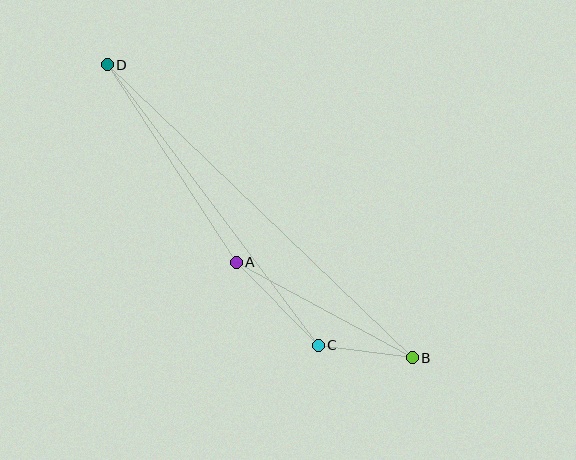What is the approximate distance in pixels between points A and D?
The distance between A and D is approximately 236 pixels.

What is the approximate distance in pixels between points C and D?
The distance between C and D is approximately 351 pixels.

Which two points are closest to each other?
Points B and C are closest to each other.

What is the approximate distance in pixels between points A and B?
The distance between A and B is approximately 200 pixels.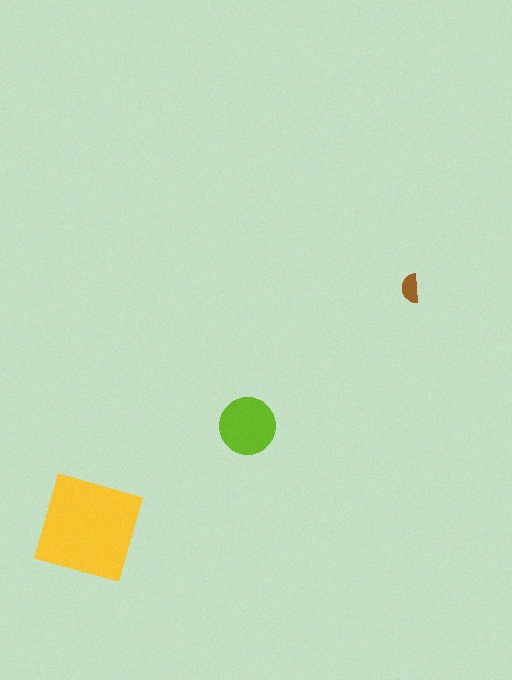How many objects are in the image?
There are 3 objects in the image.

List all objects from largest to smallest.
The yellow square, the lime circle, the brown semicircle.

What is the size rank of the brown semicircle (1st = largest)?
3rd.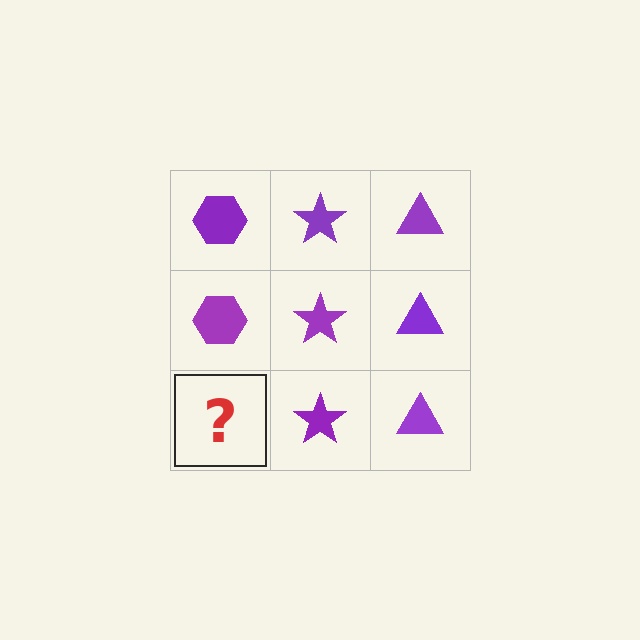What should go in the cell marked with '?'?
The missing cell should contain a purple hexagon.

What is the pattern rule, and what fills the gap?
The rule is that each column has a consistent shape. The gap should be filled with a purple hexagon.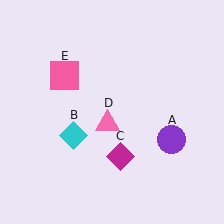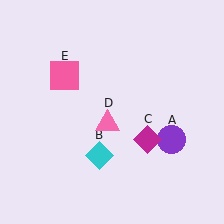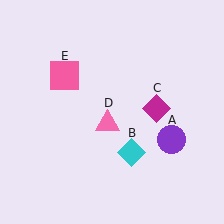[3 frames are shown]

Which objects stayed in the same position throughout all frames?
Purple circle (object A) and pink triangle (object D) and pink square (object E) remained stationary.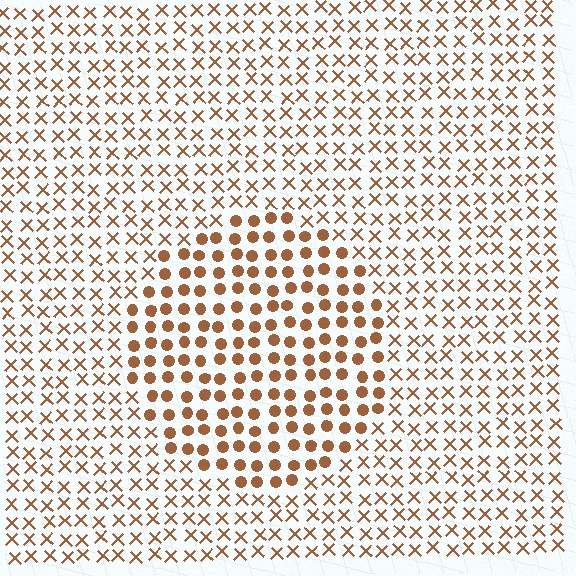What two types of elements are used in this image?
The image uses circles inside the circle region and X marks outside it.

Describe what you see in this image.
The image is filled with small brown elements arranged in a uniform grid. A circle-shaped region contains circles, while the surrounding area contains X marks. The boundary is defined purely by the change in element shape.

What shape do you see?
I see a circle.